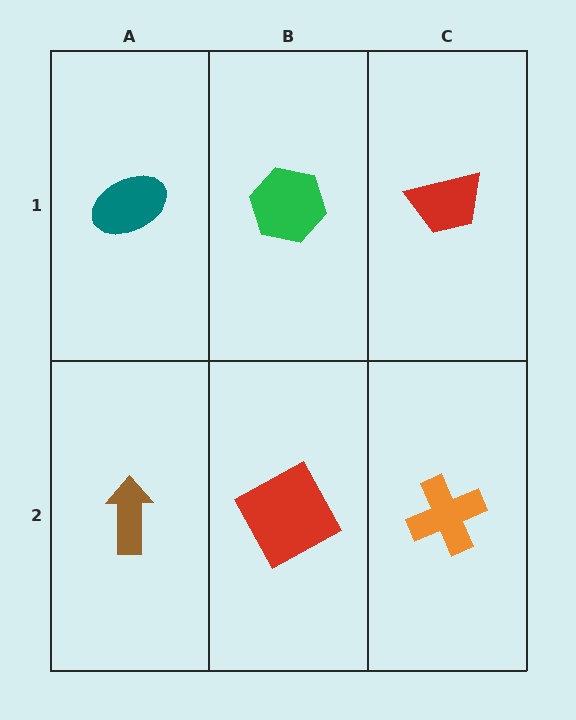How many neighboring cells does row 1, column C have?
2.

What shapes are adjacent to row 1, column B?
A red square (row 2, column B), a teal ellipse (row 1, column A), a red trapezoid (row 1, column C).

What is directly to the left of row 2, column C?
A red square.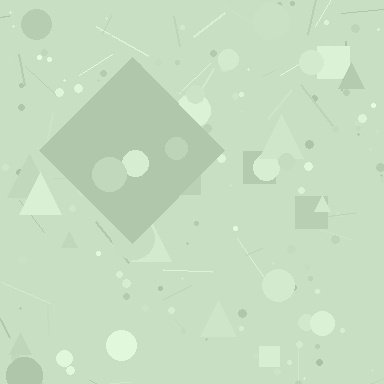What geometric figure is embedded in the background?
A diamond is embedded in the background.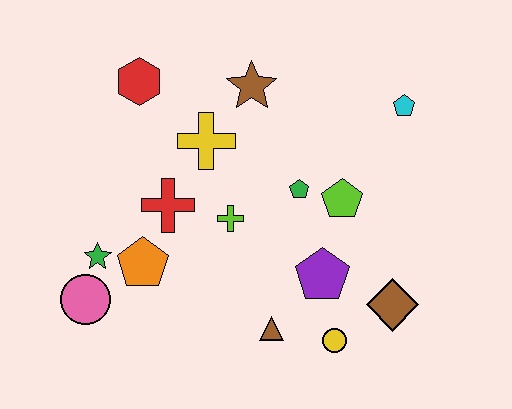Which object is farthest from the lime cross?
The cyan pentagon is farthest from the lime cross.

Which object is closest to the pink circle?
The green star is closest to the pink circle.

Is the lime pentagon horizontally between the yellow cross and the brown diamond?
Yes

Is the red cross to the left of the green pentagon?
Yes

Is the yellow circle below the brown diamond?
Yes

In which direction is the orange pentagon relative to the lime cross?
The orange pentagon is to the left of the lime cross.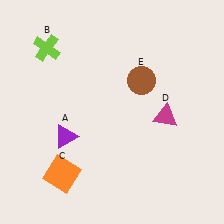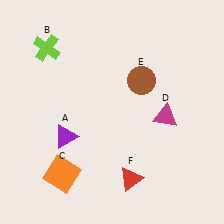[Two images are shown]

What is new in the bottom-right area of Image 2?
A red triangle (F) was added in the bottom-right area of Image 2.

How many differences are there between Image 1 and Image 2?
There is 1 difference between the two images.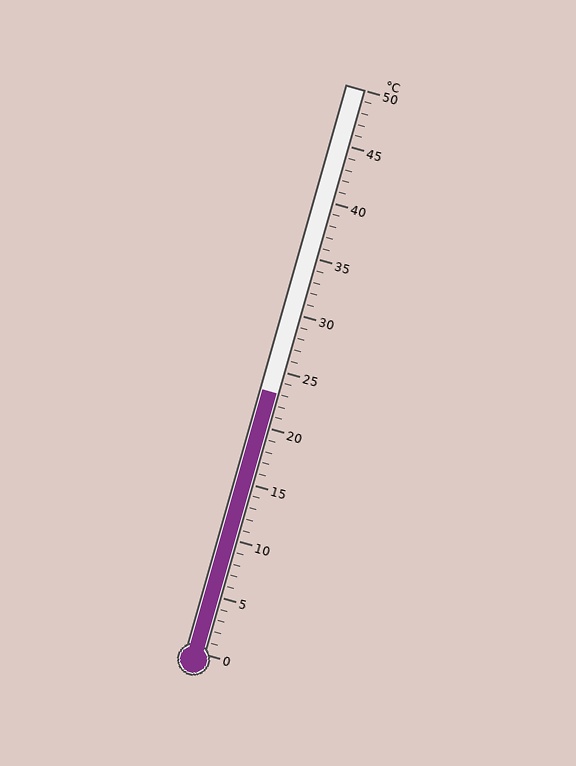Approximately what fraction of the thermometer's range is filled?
The thermometer is filled to approximately 45% of its range.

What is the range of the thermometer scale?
The thermometer scale ranges from 0°C to 50°C.